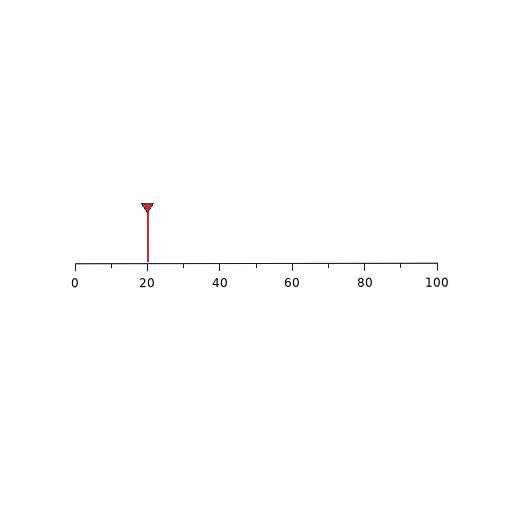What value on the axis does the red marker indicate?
The marker indicates approximately 20.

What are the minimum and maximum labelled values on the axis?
The axis runs from 0 to 100.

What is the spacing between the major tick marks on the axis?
The major ticks are spaced 20 apart.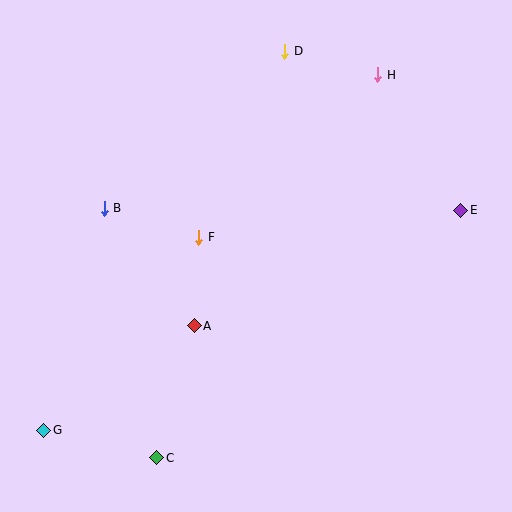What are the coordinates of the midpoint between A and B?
The midpoint between A and B is at (149, 267).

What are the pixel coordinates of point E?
Point E is at (461, 210).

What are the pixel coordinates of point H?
Point H is at (378, 75).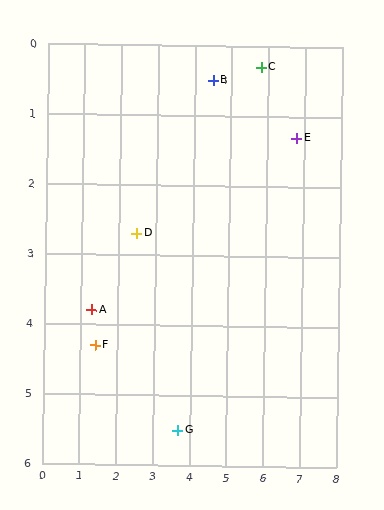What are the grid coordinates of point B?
Point B is at approximately (4.5, 0.5).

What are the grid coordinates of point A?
Point A is at approximately (1.3, 3.8).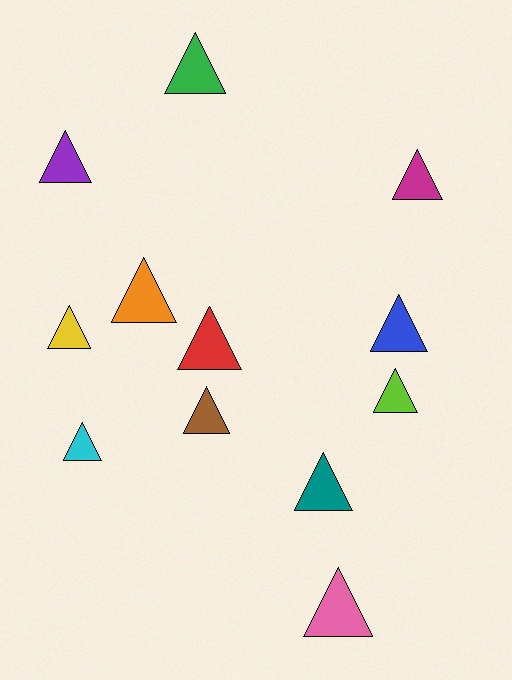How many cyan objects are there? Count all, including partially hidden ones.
There is 1 cyan object.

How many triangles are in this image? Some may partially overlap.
There are 12 triangles.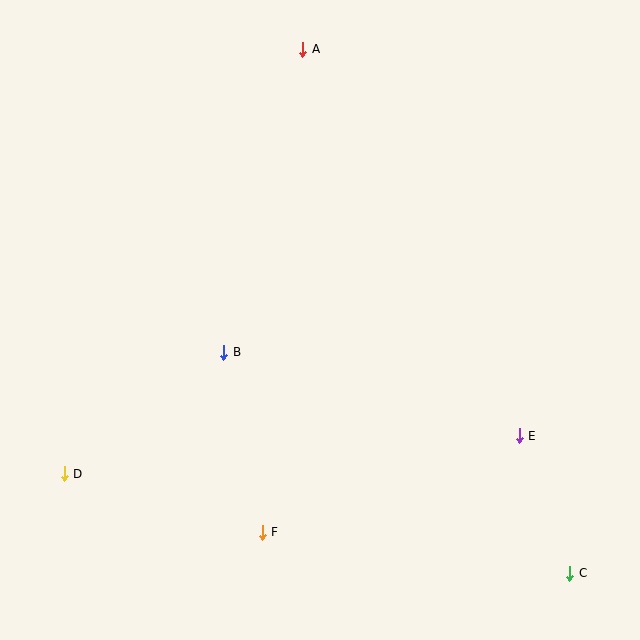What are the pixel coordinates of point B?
Point B is at (224, 352).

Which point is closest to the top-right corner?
Point A is closest to the top-right corner.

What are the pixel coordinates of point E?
Point E is at (519, 436).